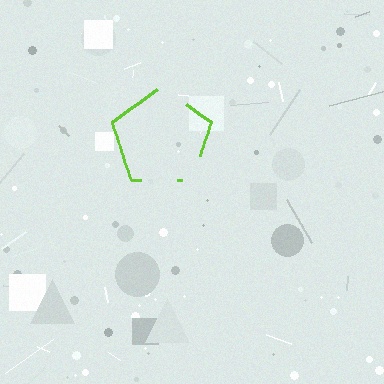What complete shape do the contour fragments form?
The contour fragments form a pentagon.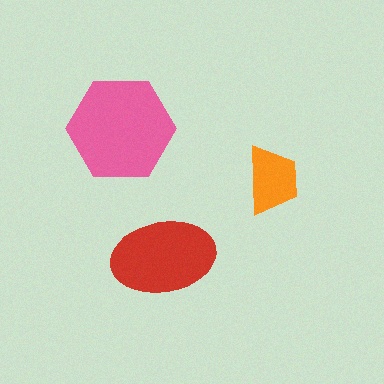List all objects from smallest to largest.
The orange trapezoid, the red ellipse, the pink hexagon.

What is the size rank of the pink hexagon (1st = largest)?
1st.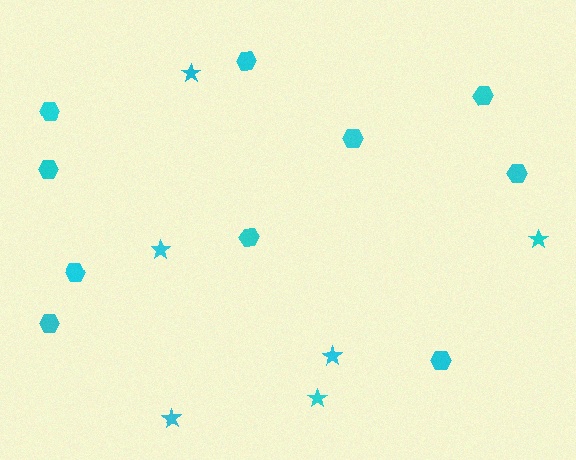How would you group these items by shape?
There are 2 groups: one group of stars (6) and one group of hexagons (10).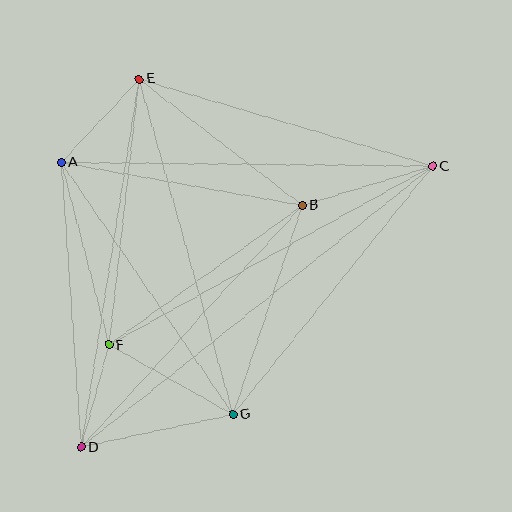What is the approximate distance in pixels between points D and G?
The distance between D and G is approximately 155 pixels.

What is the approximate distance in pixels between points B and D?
The distance between B and D is approximately 328 pixels.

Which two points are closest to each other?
Points D and F are closest to each other.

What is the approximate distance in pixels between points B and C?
The distance between B and C is approximately 136 pixels.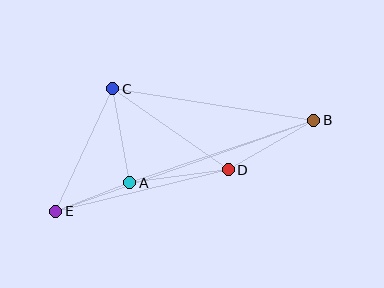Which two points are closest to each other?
Points A and E are closest to each other.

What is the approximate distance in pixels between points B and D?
The distance between B and D is approximately 99 pixels.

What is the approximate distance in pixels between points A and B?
The distance between A and B is approximately 194 pixels.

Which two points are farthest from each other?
Points B and E are farthest from each other.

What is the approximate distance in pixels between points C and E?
The distance between C and E is approximately 135 pixels.